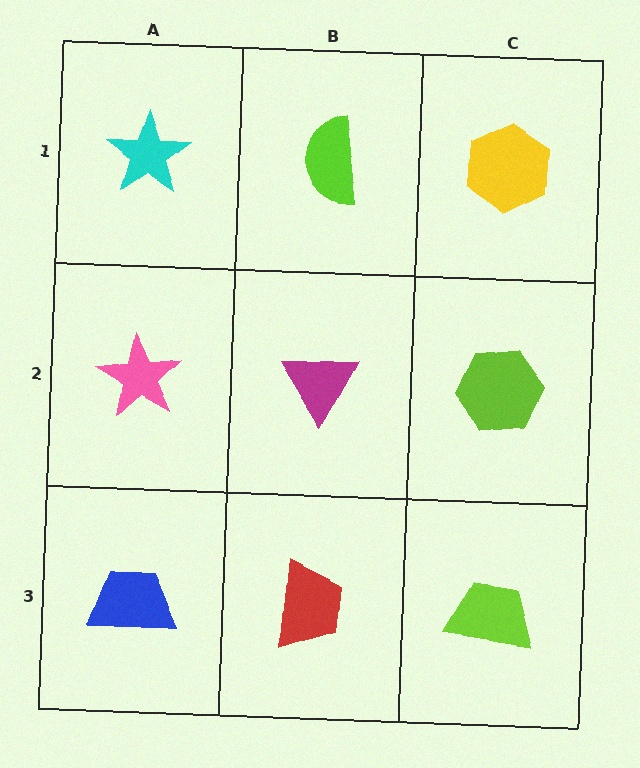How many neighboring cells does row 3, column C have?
2.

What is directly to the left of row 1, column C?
A lime semicircle.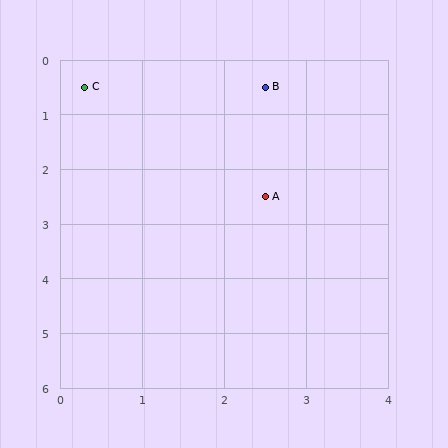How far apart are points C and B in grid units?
Points C and B are about 2.2 grid units apart.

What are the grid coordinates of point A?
Point A is at approximately (2.5, 2.5).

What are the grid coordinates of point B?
Point B is at approximately (2.5, 0.5).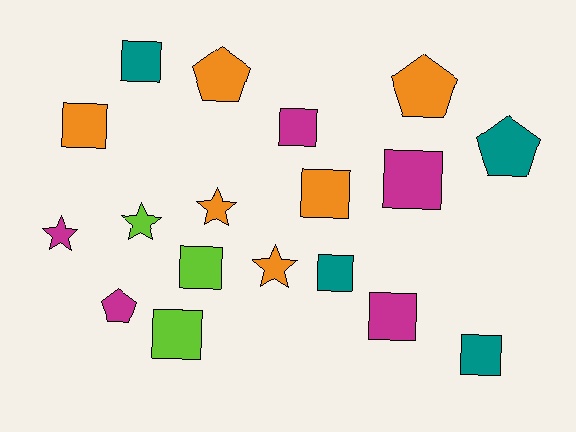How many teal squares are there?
There are 3 teal squares.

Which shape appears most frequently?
Square, with 10 objects.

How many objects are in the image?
There are 18 objects.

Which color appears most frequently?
Orange, with 6 objects.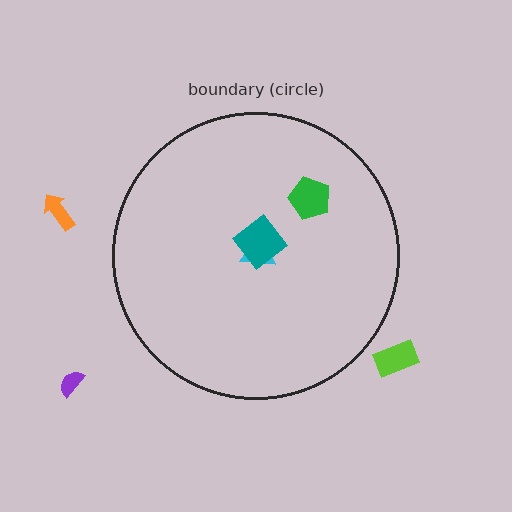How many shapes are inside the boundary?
3 inside, 3 outside.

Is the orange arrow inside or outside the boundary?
Outside.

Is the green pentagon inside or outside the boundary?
Inside.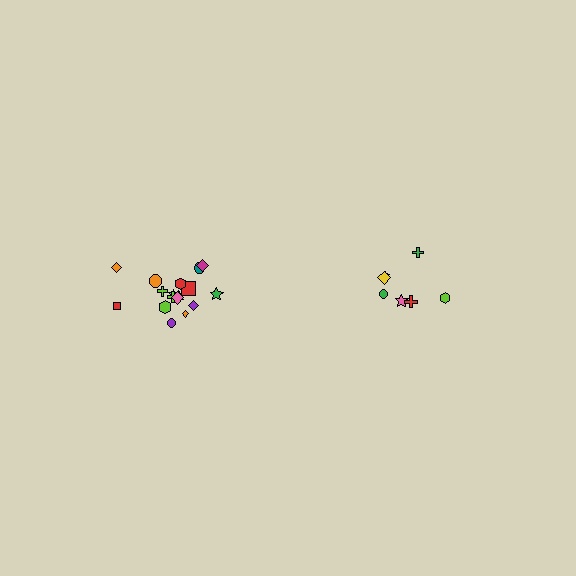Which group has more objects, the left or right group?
The left group.